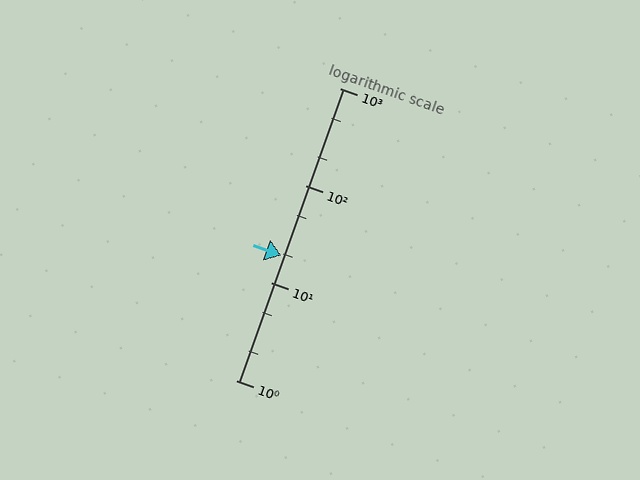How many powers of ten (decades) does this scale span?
The scale spans 3 decades, from 1 to 1000.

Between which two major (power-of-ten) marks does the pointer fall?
The pointer is between 10 and 100.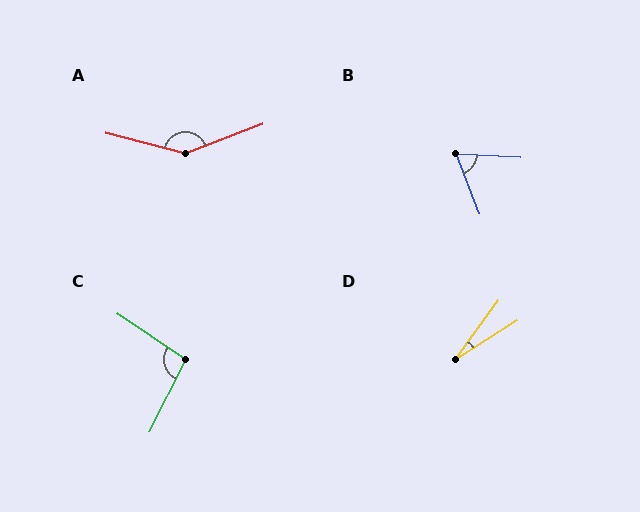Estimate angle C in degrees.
Approximately 97 degrees.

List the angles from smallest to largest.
D (21°), B (65°), C (97°), A (145°).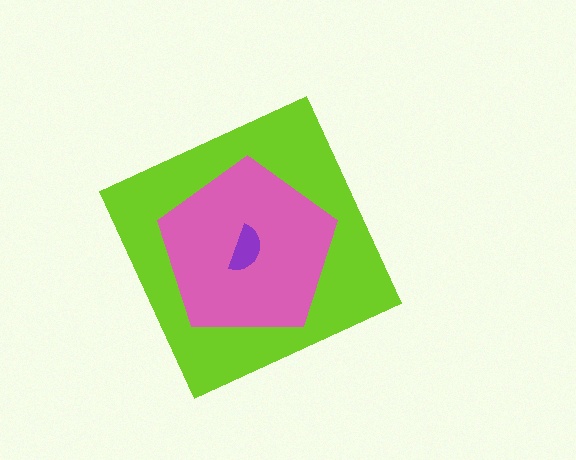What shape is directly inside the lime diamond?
The pink pentagon.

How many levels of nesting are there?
3.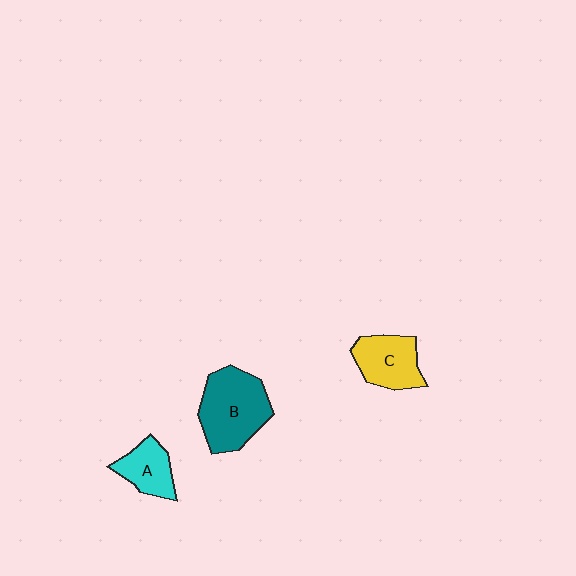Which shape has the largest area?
Shape B (teal).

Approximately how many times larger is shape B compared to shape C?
Approximately 1.5 times.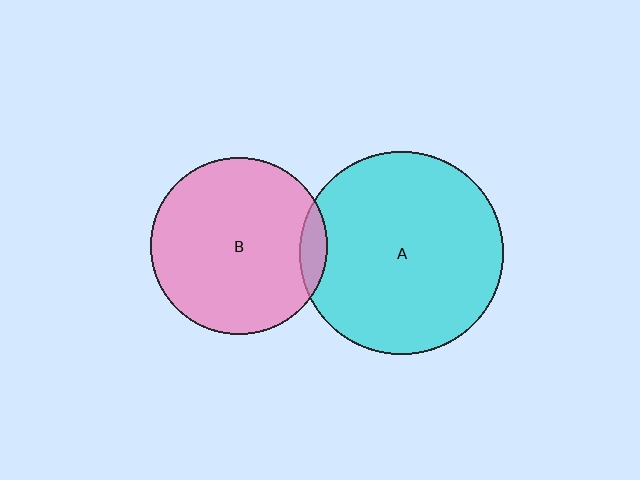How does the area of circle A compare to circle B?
Approximately 1.3 times.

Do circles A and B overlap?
Yes.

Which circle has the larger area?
Circle A (cyan).